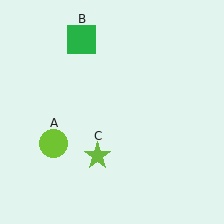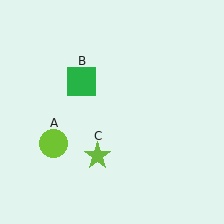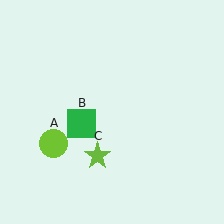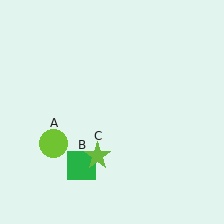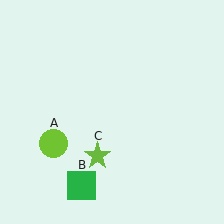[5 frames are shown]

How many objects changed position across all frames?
1 object changed position: green square (object B).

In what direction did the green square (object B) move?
The green square (object B) moved down.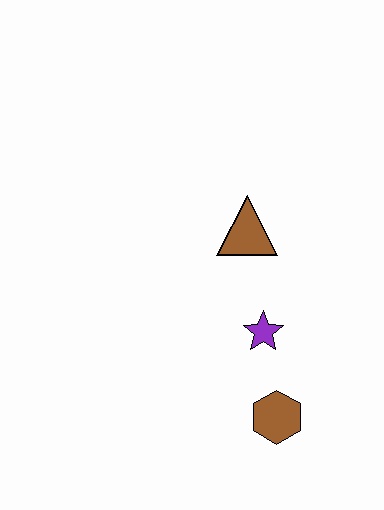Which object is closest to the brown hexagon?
The purple star is closest to the brown hexagon.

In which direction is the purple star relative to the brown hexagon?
The purple star is above the brown hexagon.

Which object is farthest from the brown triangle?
The brown hexagon is farthest from the brown triangle.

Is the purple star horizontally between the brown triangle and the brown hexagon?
Yes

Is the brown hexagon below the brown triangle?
Yes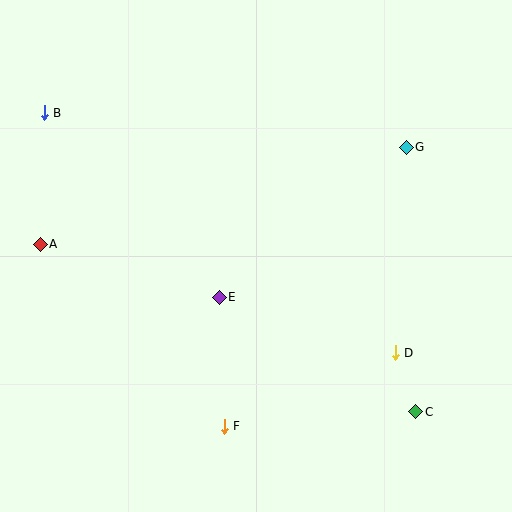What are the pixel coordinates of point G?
Point G is at (406, 147).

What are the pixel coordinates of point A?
Point A is at (40, 245).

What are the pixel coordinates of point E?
Point E is at (219, 297).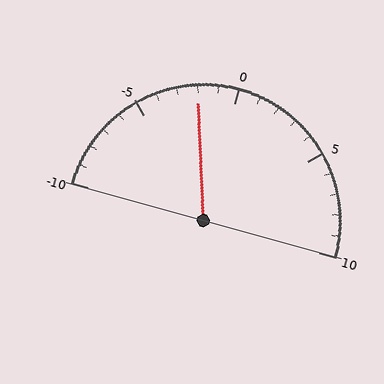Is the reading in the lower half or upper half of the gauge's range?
The reading is in the lower half of the range (-10 to 10).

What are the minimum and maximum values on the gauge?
The gauge ranges from -10 to 10.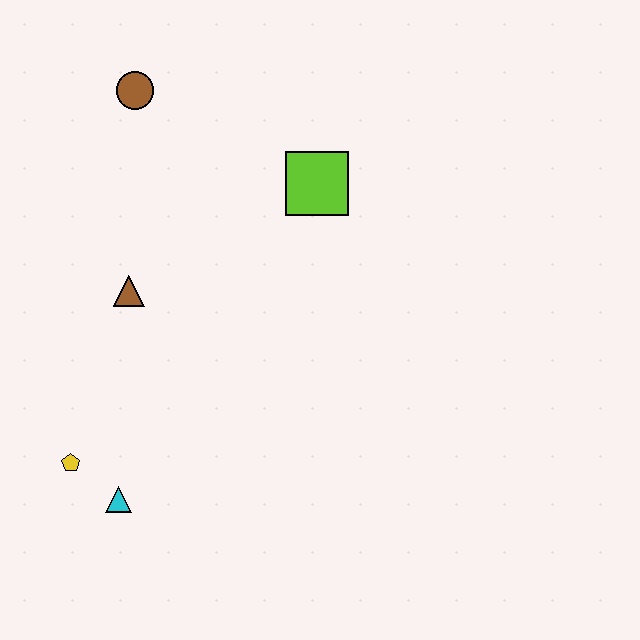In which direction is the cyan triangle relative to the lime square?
The cyan triangle is below the lime square.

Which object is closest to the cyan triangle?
The yellow pentagon is closest to the cyan triangle.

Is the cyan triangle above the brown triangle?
No